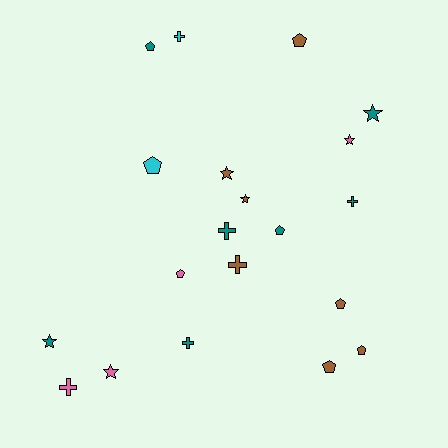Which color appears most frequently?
Brown, with 7 objects.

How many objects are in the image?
There are 20 objects.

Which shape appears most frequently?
Pentagon, with 8 objects.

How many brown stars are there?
There are 2 brown stars.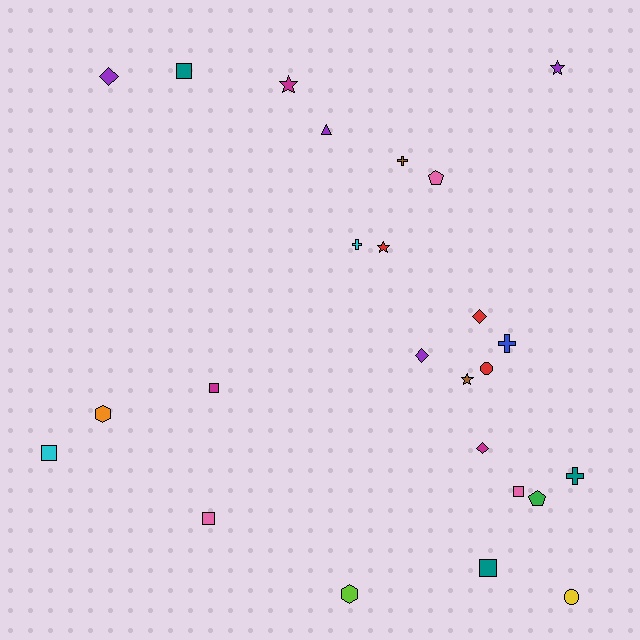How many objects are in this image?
There are 25 objects.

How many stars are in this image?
There are 4 stars.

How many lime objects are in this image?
There is 1 lime object.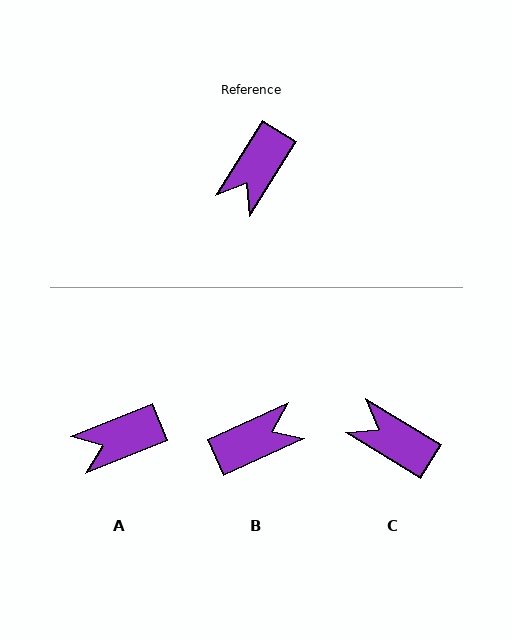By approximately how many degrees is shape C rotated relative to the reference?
Approximately 89 degrees clockwise.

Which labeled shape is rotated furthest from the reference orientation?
B, about 147 degrees away.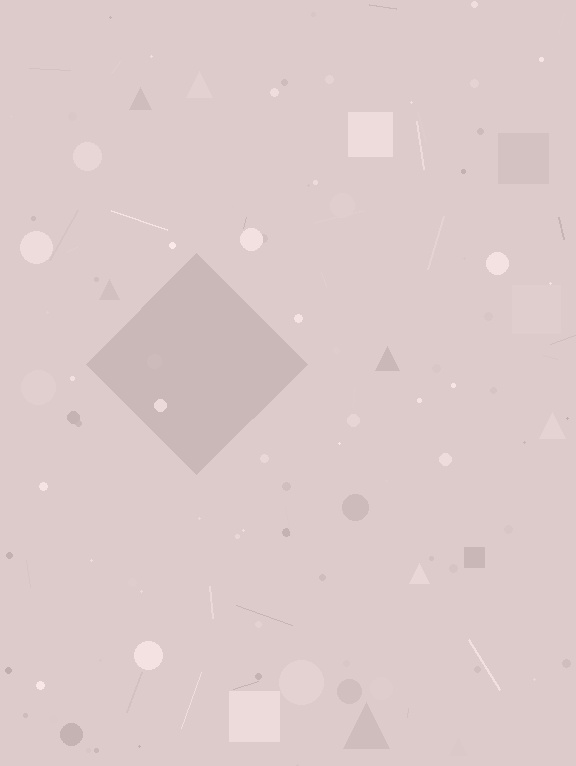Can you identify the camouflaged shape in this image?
The camouflaged shape is a diamond.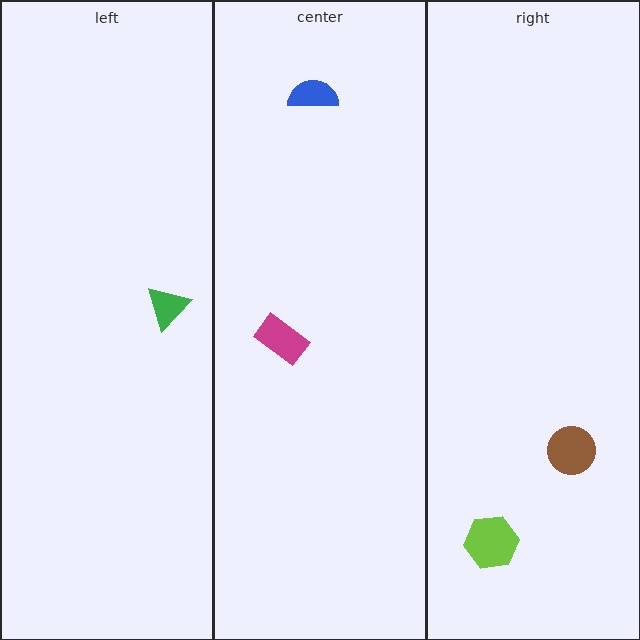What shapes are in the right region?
The lime hexagon, the brown circle.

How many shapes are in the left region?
1.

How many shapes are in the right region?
2.